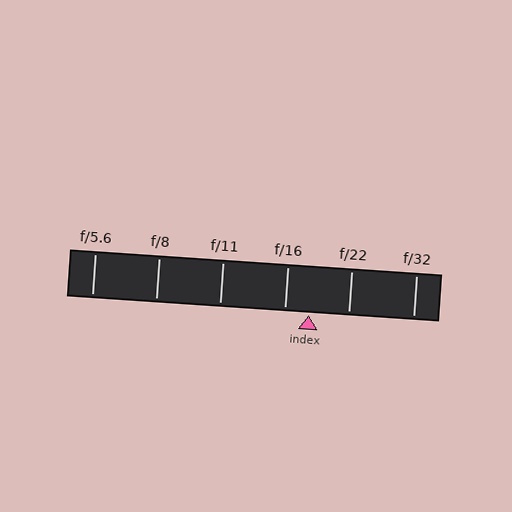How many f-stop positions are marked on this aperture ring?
There are 6 f-stop positions marked.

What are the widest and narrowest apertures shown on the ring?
The widest aperture shown is f/5.6 and the narrowest is f/32.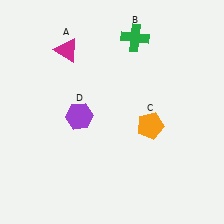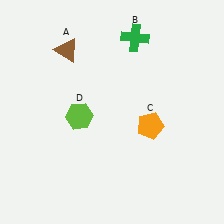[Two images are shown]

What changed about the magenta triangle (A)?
In Image 1, A is magenta. In Image 2, it changed to brown.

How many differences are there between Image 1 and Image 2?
There are 2 differences between the two images.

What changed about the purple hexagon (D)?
In Image 1, D is purple. In Image 2, it changed to lime.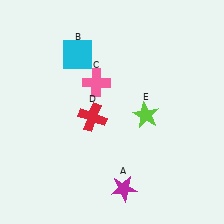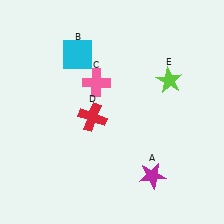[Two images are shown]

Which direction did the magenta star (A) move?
The magenta star (A) moved right.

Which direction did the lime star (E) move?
The lime star (E) moved up.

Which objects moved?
The objects that moved are: the magenta star (A), the lime star (E).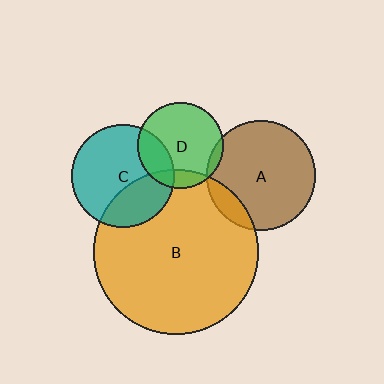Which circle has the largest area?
Circle B (orange).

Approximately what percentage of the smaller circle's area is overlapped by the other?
Approximately 5%.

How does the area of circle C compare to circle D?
Approximately 1.4 times.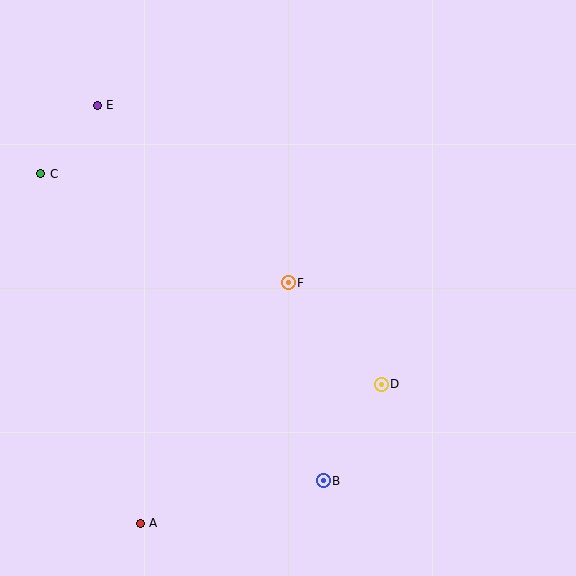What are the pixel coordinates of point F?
Point F is at (288, 283).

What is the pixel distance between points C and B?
The distance between C and B is 417 pixels.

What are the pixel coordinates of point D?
Point D is at (381, 384).